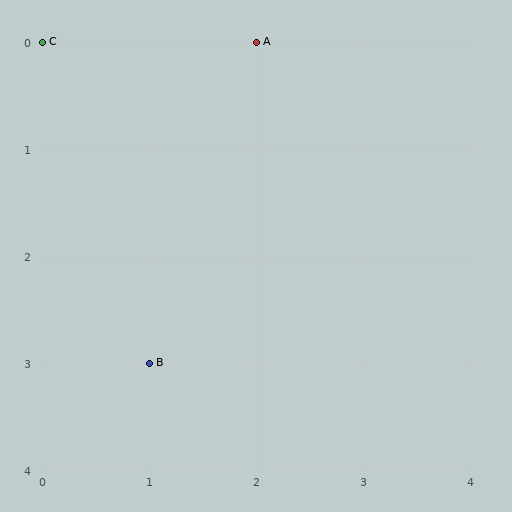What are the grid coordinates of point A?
Point A is at grid coordinates (2, 0).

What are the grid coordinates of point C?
Point C is at grid coordinates (0, 0).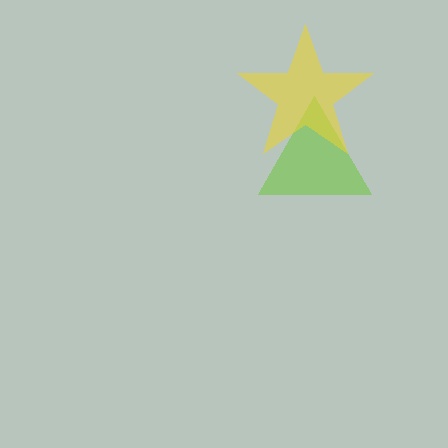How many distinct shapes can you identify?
There are 2 distinct shapes: a lime triangle, a yellow star.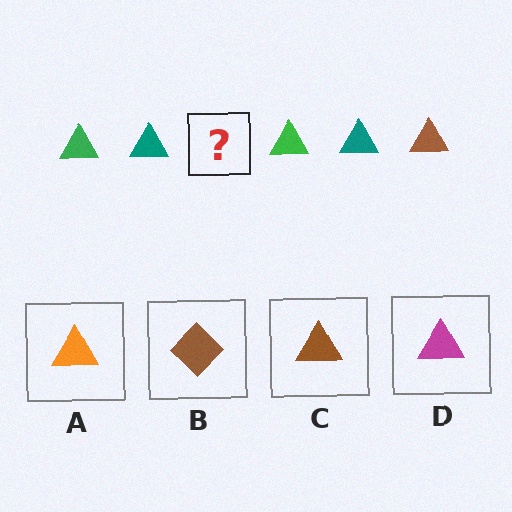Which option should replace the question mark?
Option C.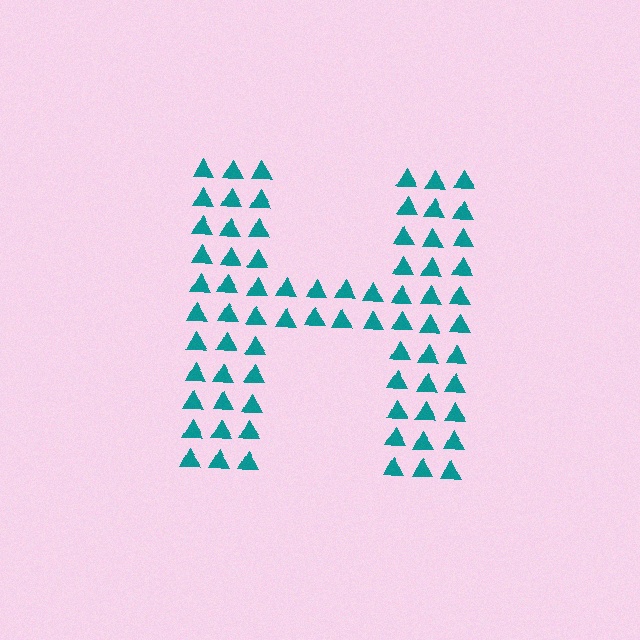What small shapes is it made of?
It is made of small triangles.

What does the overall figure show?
The overall figure shows the letter H.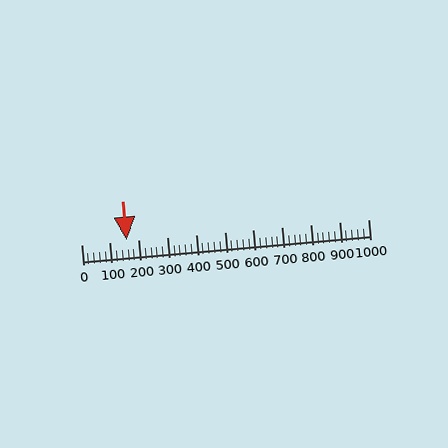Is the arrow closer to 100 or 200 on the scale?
The arrow is closer to 200.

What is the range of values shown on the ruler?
The ruler shows values from 0 to 1000.